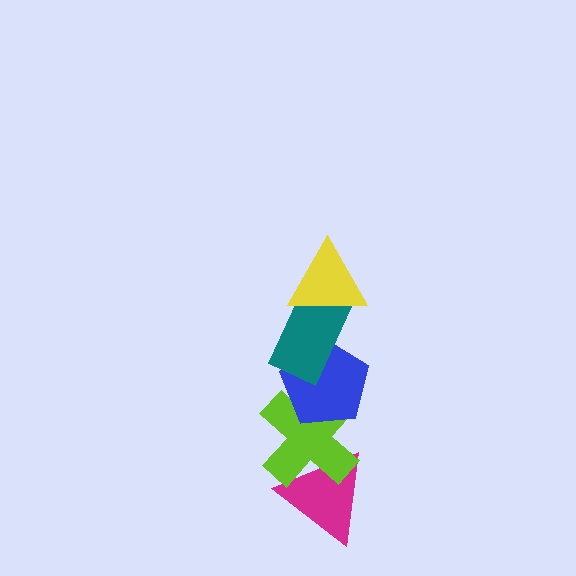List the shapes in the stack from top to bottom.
From top to bottom: the yellow triangle, the teal rectangle, the blue pentagon, the lime cross, the magenta triangle.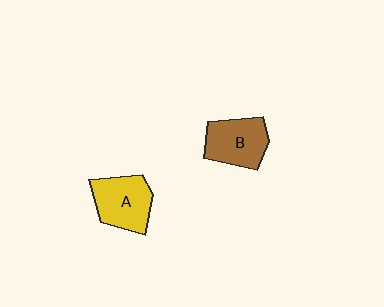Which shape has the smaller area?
Shape B (brown).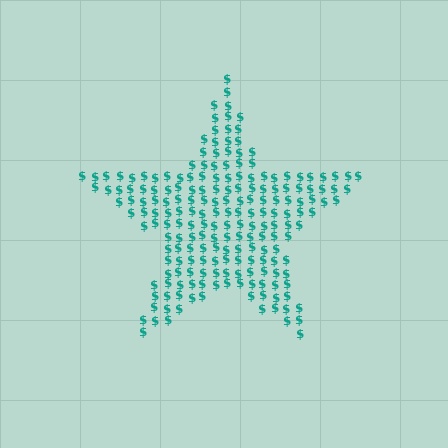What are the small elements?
The small elements are dollar signs.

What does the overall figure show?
The overall figure shows a star.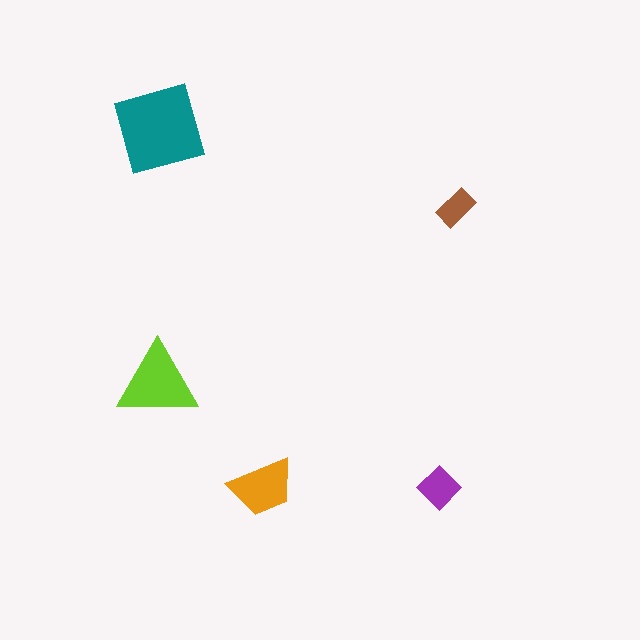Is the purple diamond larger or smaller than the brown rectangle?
Larger.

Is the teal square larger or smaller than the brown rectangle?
Larger.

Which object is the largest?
The teal square.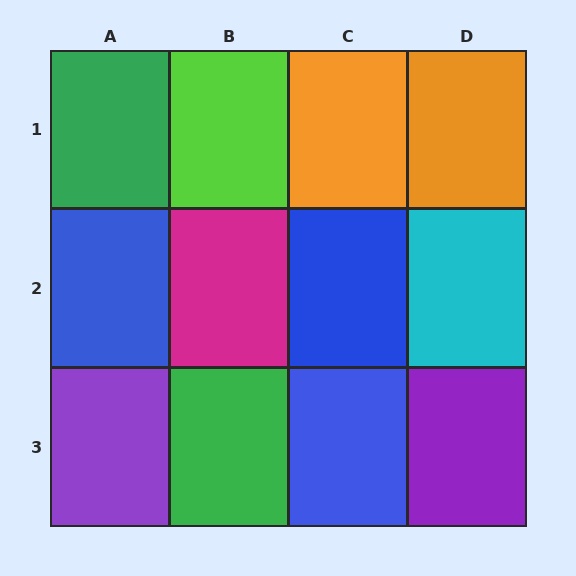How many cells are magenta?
1 cell is magenta.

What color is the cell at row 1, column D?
Orange.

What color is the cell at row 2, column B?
Magenta.